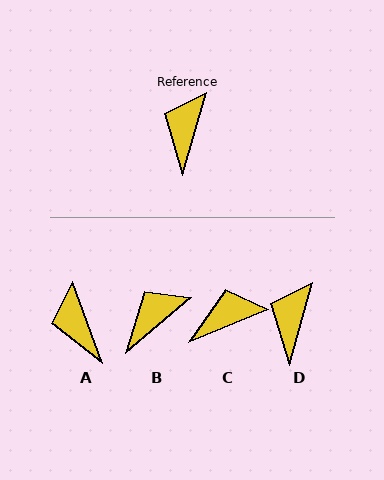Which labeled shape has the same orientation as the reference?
D.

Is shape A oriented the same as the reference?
No, it is off by about 36 degrees.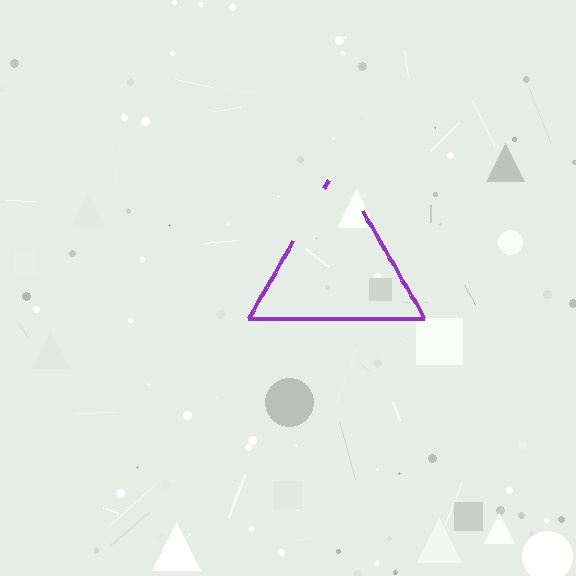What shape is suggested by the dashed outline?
The dashed outline suggests a triangle.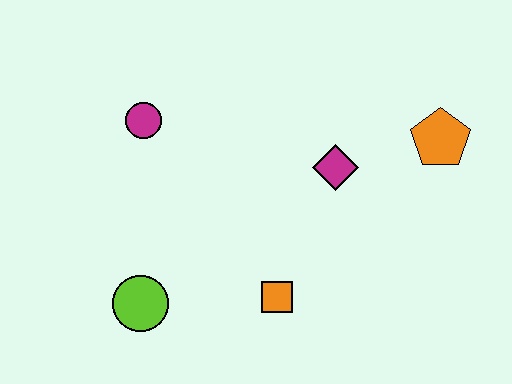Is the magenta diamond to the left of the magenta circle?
No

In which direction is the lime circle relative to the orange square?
The lime circle is to the left of the orange square.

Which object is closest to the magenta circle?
The lime circle is closest to the magenta circle.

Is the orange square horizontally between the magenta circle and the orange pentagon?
Yes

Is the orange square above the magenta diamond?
No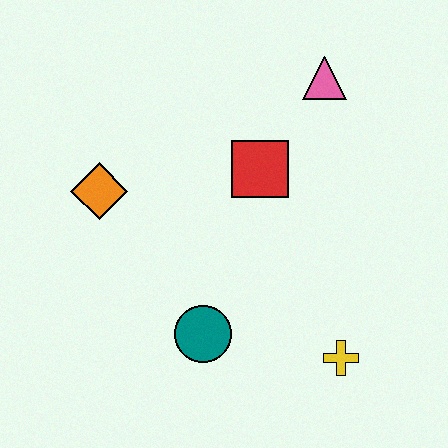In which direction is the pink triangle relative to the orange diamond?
The pink triangle is to the right of the orange diamond.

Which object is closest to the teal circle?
The yellow cross is closest to the teal circle.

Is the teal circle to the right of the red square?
No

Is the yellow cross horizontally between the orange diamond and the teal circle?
No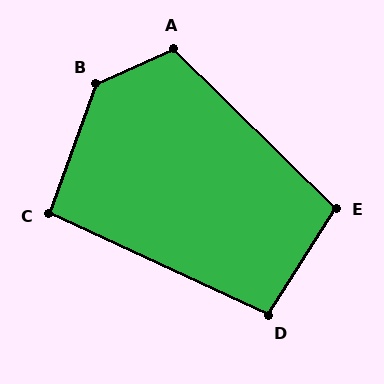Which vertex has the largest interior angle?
B, at approximately 134 degrees.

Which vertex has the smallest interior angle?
C, at approximately 95 degrees.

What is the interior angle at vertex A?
Approximately 111 degrees (obtuse).